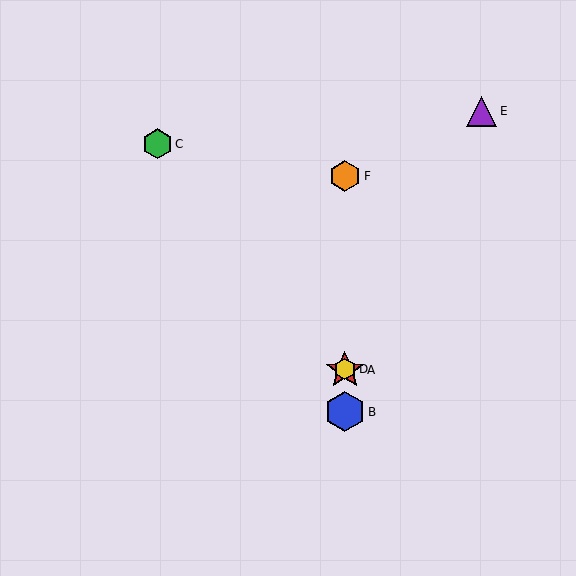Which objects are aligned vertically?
Objects A, B, D, F are aligned vertically.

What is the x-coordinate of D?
Object D is at x≈345.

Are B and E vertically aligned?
No, B is at x≈345 and E is at x≈482.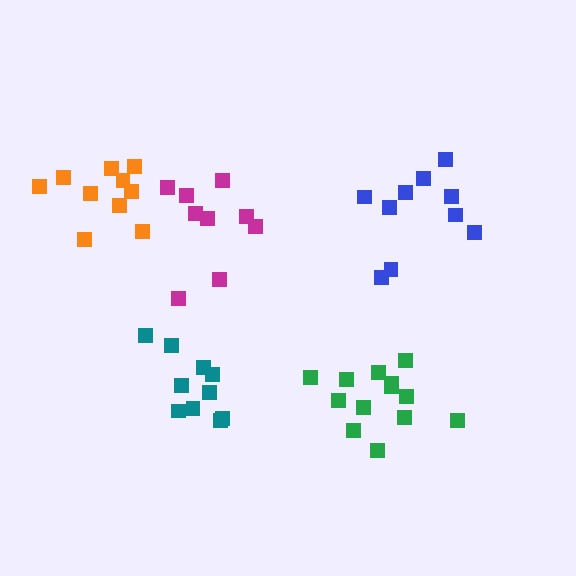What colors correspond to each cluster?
The clusters are colored: blue, teal, green, magenta, orange.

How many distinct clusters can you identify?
There are 5 distinct clusters.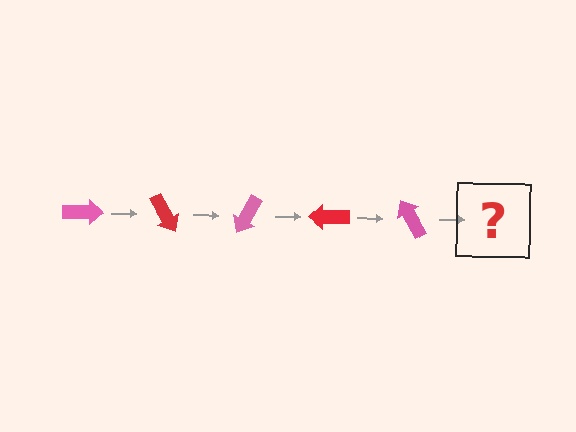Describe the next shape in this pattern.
It should be a red arrow, rotated 300 degrees from the start.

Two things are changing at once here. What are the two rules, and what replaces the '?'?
The two rules are that it rotates 60 degrees each step and the color cycles through pink and red. The '?' should be a red arrow, rotated 300 degrees from the start.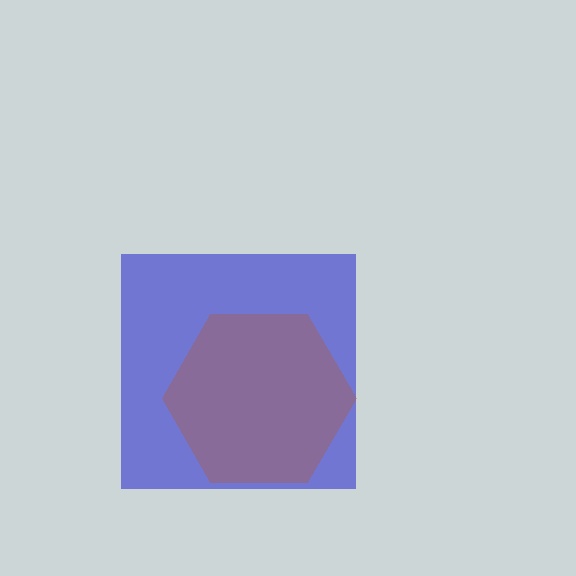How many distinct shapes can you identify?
There are 2 distinct shapes: a blue square, a brown hexagon.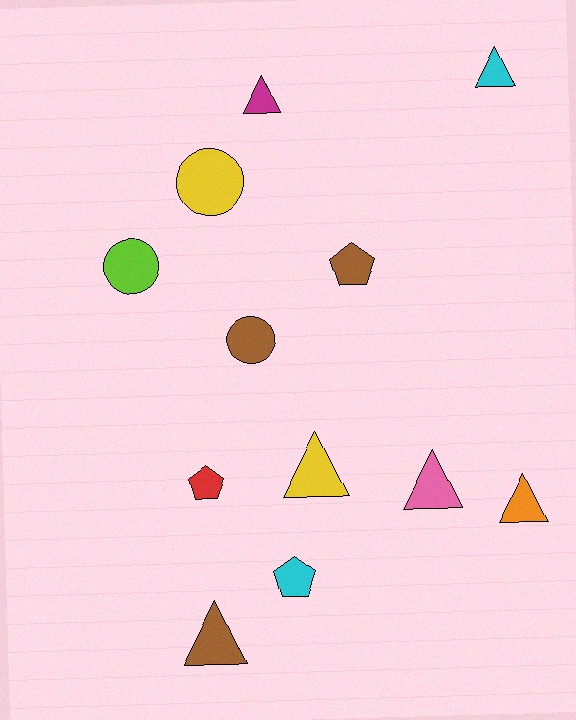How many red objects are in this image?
There is 1 red object.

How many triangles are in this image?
There are 6 triangles.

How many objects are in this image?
There are 12 objects.